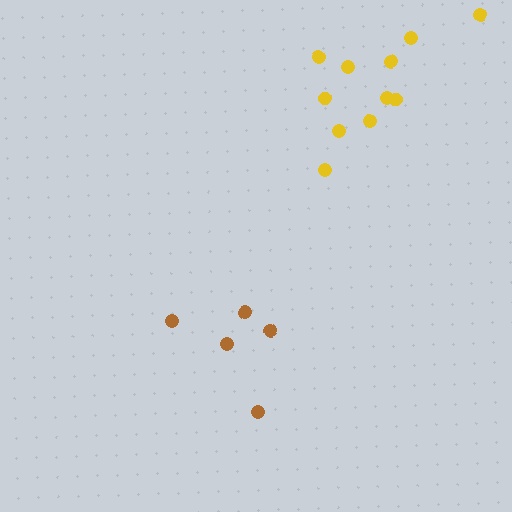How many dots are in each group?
Group 1: 11 dots, Group 2: 5 dots (16 total).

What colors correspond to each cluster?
The clusters are colored: yellow, brown.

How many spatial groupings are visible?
There are 2 spatial groupings.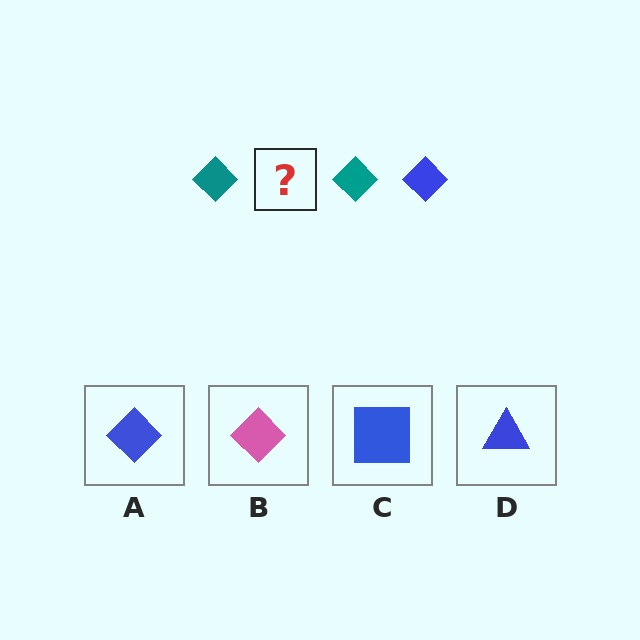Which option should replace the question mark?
Option A.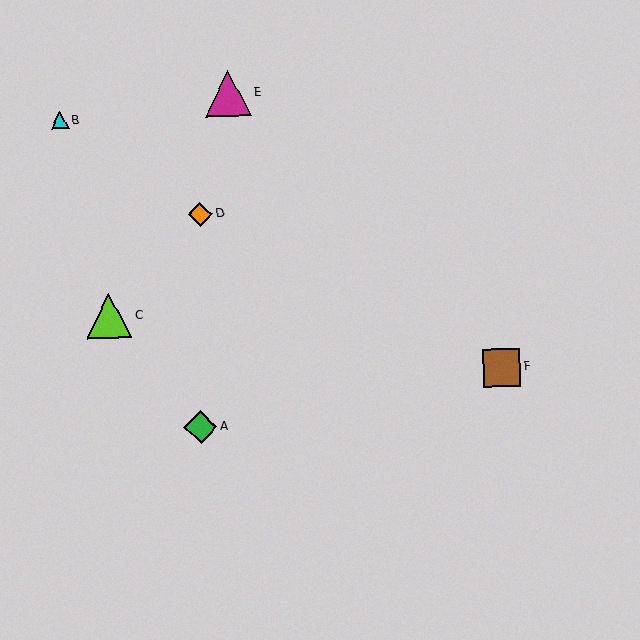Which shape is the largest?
The magenta triangle (labeled E) is the largest.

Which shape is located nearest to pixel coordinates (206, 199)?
The orange diamond (labeled D) at (200, 214) is nearest to that location.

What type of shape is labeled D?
Shape D is an orange diamond.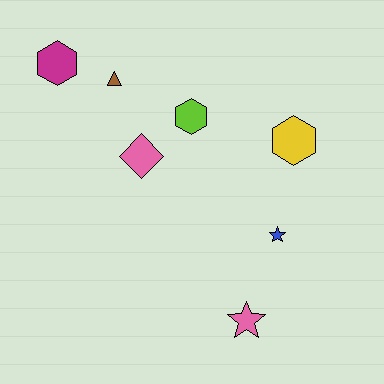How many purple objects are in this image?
There are no purple objects.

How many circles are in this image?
There are no circles.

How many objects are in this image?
There are 7 objects.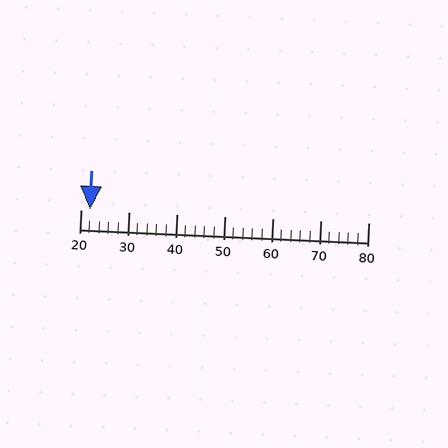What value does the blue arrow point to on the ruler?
The blue arrow points to approximately 22.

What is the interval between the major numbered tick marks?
The major tick marks are spaced 10 units apart.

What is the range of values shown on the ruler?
The ruler shows values from 20 to 80.